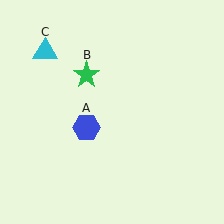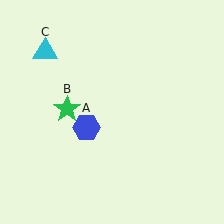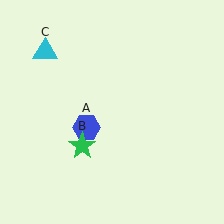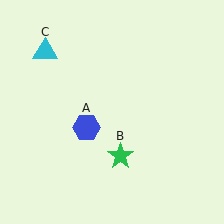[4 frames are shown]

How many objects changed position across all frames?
1 object changed position: green star (object B).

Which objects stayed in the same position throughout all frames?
Blue hexagon (object A) and cyan triangle (object C) remained stationary.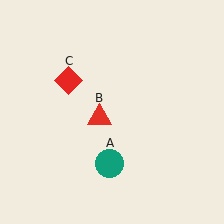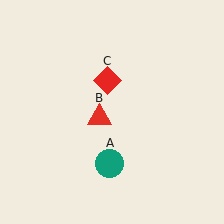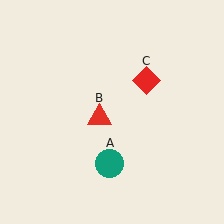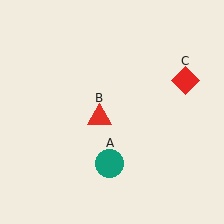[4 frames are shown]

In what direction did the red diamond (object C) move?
The red diamond (object C) moved right.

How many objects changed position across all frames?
1 object changed position: red diamond (object C).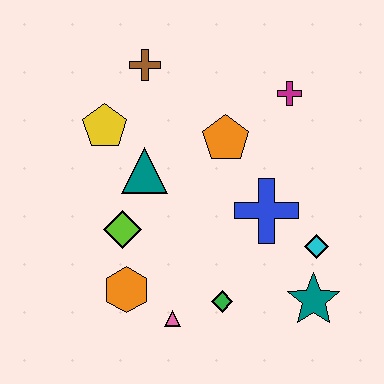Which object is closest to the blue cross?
The cyan diamond is closest to the blue cross.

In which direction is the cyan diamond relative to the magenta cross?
The cyan diamond is below the magenta cross.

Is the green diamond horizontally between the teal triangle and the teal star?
Yes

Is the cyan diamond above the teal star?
Yes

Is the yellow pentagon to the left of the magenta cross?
Yes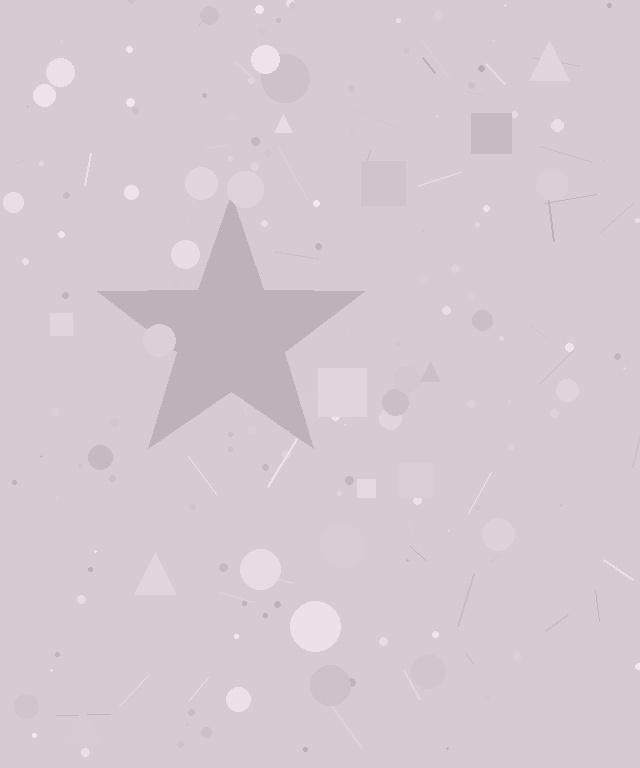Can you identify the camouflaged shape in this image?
The camouflaged shape is a star.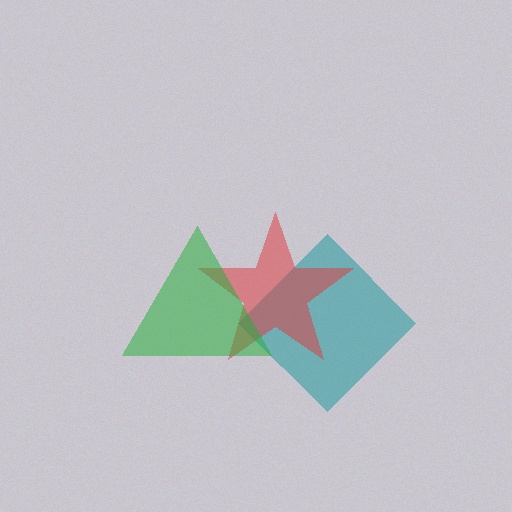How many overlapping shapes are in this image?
There are 3 overlapping shapes in the image.